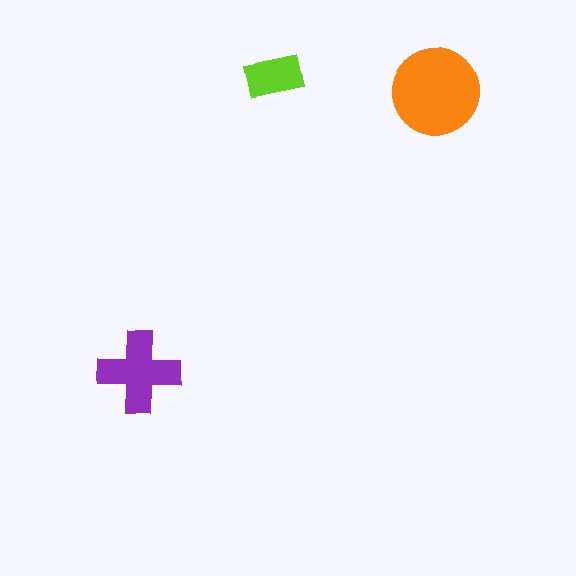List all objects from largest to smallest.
The orange circle, the purple cross, the lime rectangle.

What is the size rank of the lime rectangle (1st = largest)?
3rd.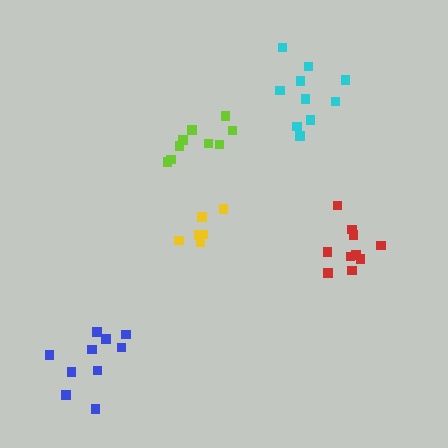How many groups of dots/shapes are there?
There are 5 groups.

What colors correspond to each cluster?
The clusters are colored: yellow, blue, lime, red, cyan.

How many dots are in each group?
Group 1: 6 dots, Group 2: 10 dots, Group 3: 9 dots, Group 4: 10 dots, Group 5: 10 dots (45 total).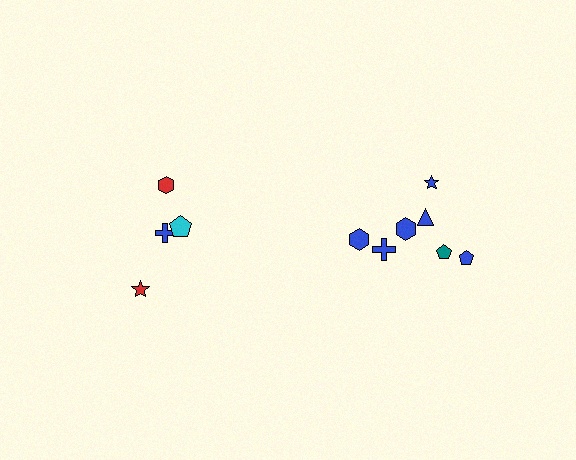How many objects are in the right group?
There are 7 objects.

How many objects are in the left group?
There are 4 objects.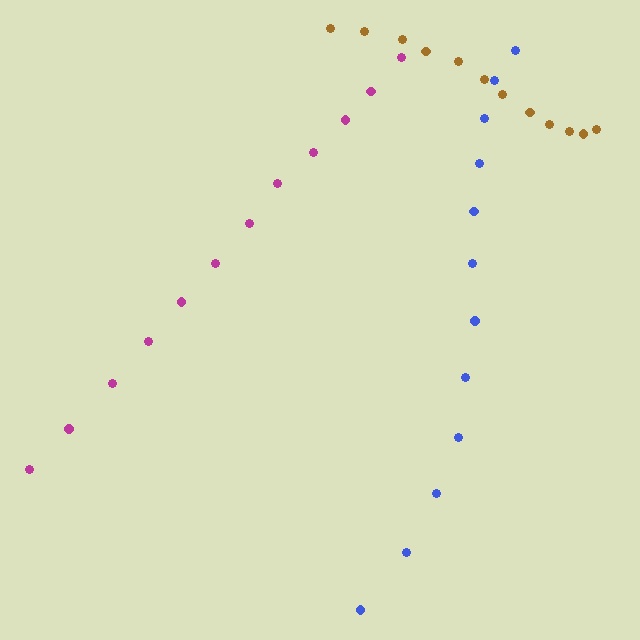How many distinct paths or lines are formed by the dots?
There are 3 distinct paths.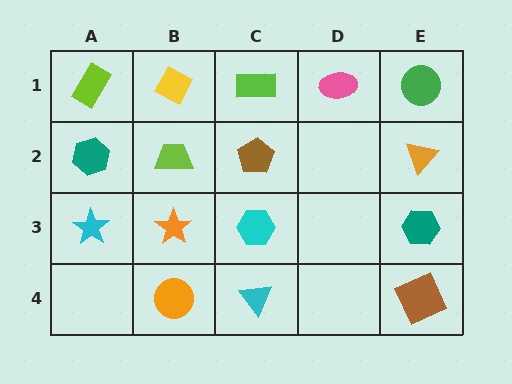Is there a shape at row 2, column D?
No, that cell is empty.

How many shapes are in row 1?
5 shapes.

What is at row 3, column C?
A cyan hexagon.